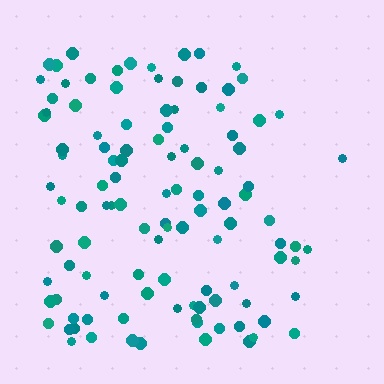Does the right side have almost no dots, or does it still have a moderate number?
Still a moderate number, just noticeably fewer than the left.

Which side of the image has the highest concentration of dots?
The left.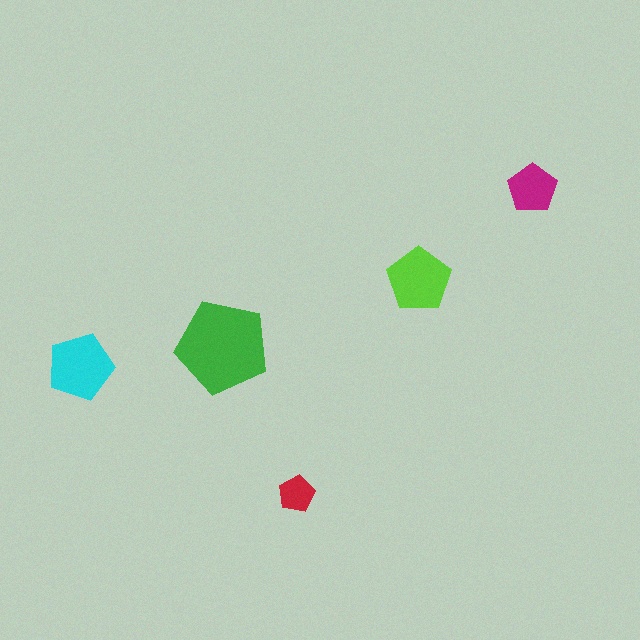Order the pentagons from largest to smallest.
the green one, the cyan one, the lime one, the magenta one, the red one.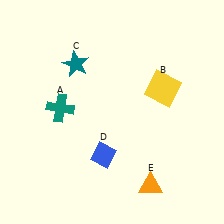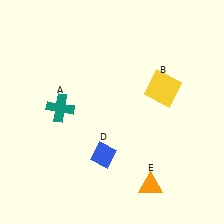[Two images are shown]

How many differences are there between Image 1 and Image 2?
There is 1 difference between the two images.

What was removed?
The teal star (C) was removed in Image 2.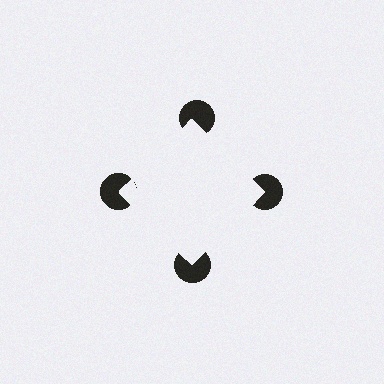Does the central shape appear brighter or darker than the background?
It typically appears slightly brighter than the background, even though no actual brightness change is drawn.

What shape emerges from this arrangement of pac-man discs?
An illusory square — its edges are inferred from the aligned wedge cuts in the pac-man discs, not physically drawn.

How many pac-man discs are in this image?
There are 4 — one at each vertex of the illusory square.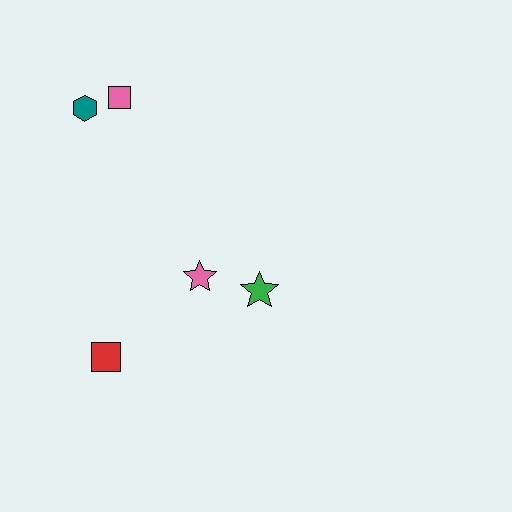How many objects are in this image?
There are 5 objects.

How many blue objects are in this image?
There are no blue objects.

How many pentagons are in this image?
There are no pentagons.